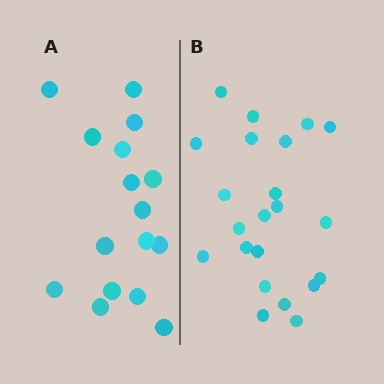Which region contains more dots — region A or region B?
Region B (the right region) has more dots.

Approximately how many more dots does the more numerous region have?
Region B has about 6 more dots than region A.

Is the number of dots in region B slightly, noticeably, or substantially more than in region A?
Region B has noticeably more, but not dramatically so. The ratio is roughly 1.4 to 1.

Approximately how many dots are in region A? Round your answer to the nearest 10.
About 20 dots. (The exact count is 16, which rounds to 20.)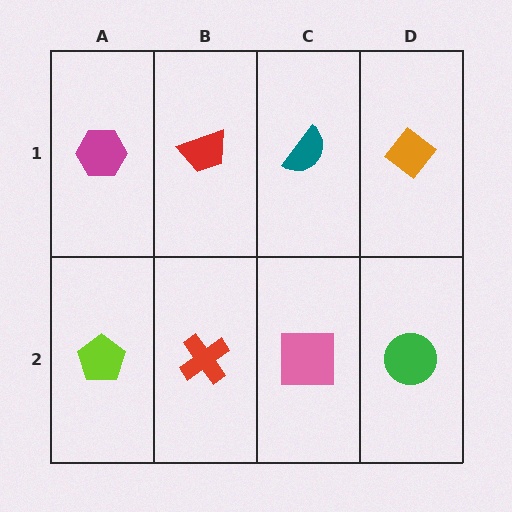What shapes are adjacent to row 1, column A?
A lime pentagon (row 2, column A), a red trapezoid (row 1, column B).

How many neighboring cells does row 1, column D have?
2.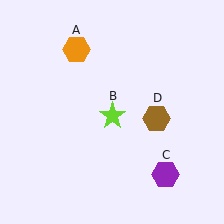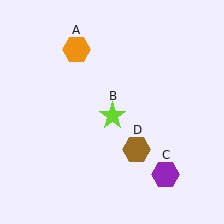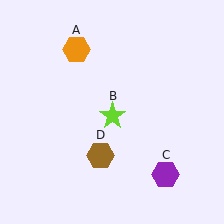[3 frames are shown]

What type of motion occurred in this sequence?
The brown hexagon (object D) rotated clockwise around the center of the scene.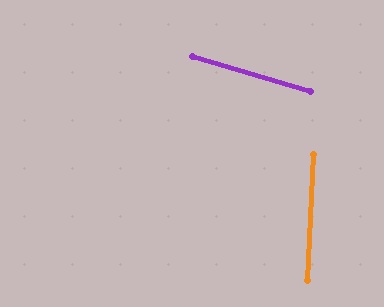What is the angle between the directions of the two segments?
Approximately 76 degrees.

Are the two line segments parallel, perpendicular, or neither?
Neither parallel nor perpendicular — they differ by about 76°.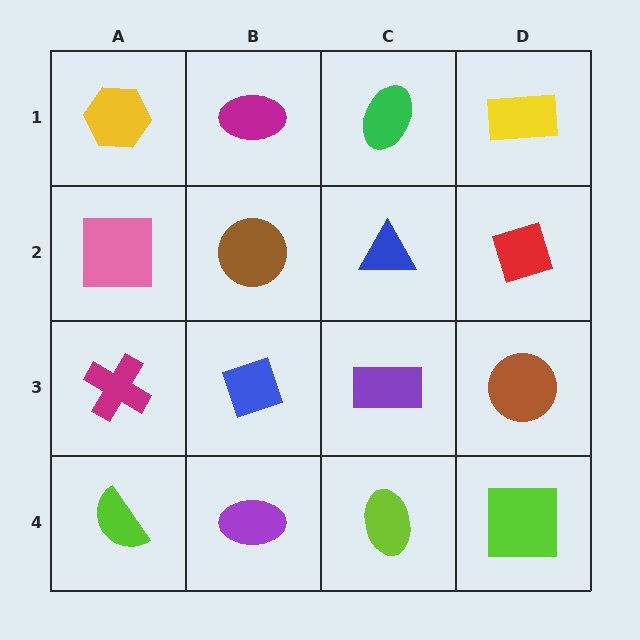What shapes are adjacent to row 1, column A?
A pink square (row 2, column A), a magenta ellipse (row 1, column B).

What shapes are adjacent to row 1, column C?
A blue triangle (row 2, column C), a magenta ellipse (row 1, column B), a yellow rectangle (row 1, column D).